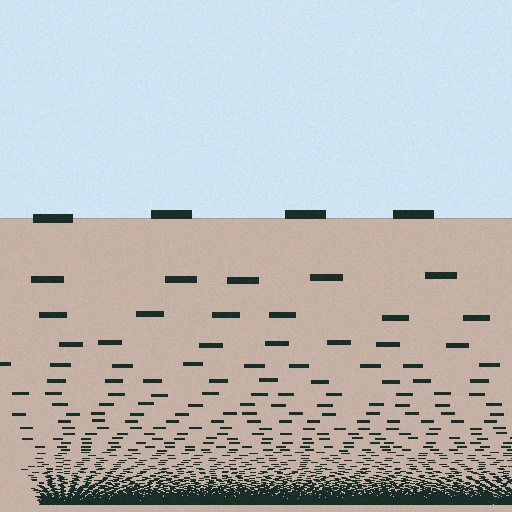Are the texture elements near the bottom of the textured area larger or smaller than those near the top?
Smaller. The gradient is inverted — elements near the bottom are smaller and denser.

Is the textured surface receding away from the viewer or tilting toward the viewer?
The surface appears to tilt toward the viewer. Texture elements get larger and sparser toward the top.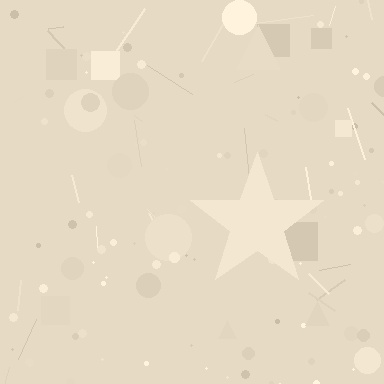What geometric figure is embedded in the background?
A star is embedded in the background.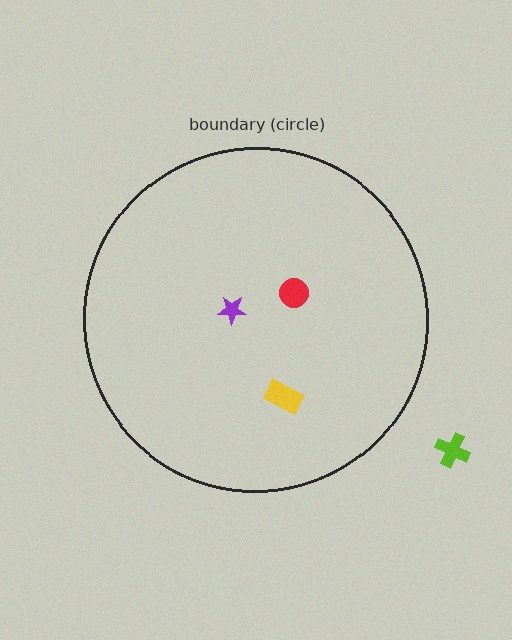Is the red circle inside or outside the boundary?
Inside.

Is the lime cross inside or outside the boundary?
Outside.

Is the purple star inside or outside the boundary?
Inside.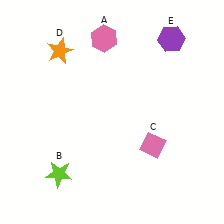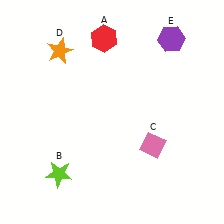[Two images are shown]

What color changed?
The hexagon (A) changed from pink in Image 1 to red in Image 2.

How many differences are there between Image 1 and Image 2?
There is 1 difference between the two images.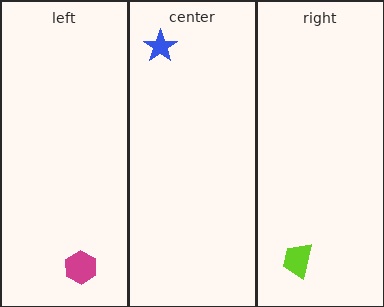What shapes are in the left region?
The magenta hexagon.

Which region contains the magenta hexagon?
The left region.